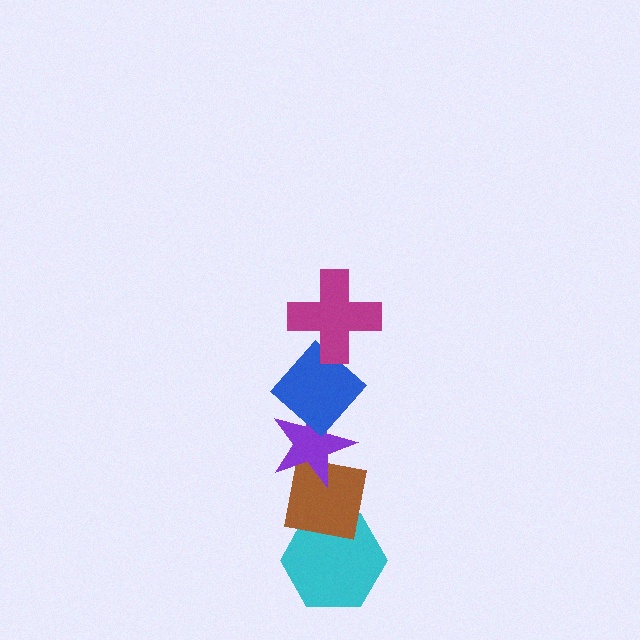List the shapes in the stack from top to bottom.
From top to bottom: the magenta cross, the blue diamond, the purple star, the brown square, the cyan hexagon.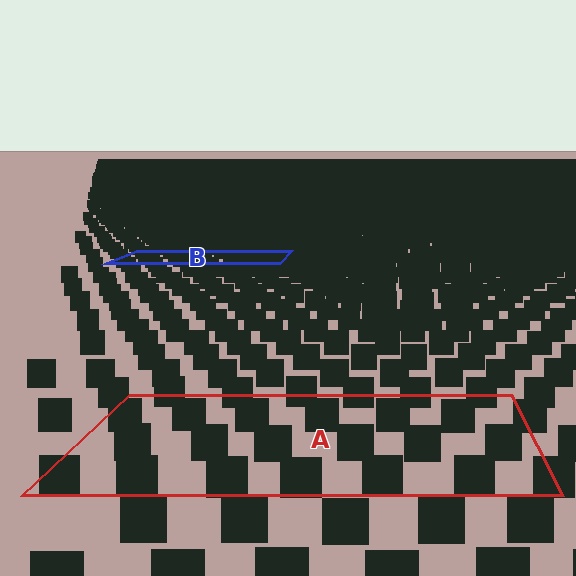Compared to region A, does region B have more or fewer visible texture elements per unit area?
Region B has more texture elements per unit area — they are packed more densely because it is farther away.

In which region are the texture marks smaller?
The texture marks are smaller in region B, because it is farther away.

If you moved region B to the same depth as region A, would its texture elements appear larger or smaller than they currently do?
They would appear larger. At a closer depth, the same texture elements are projected at a bigger on-screen size.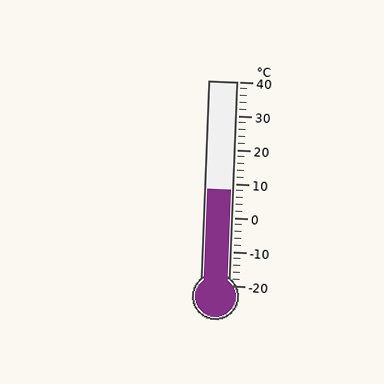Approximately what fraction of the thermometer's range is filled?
The thermometer is filled to approximately 45% of its range.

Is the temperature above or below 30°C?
The temperature is below 30°C.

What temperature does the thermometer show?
The thermometer shows approximately 8°C.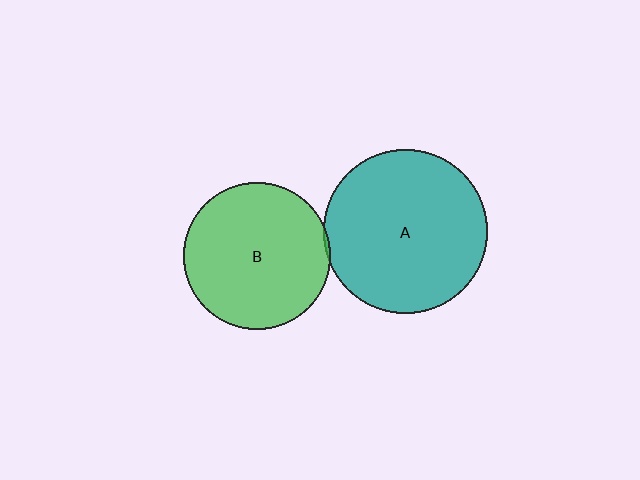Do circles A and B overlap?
Yes.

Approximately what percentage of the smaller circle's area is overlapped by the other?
Approximately 5%.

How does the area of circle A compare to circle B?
Approximately 1.2 times.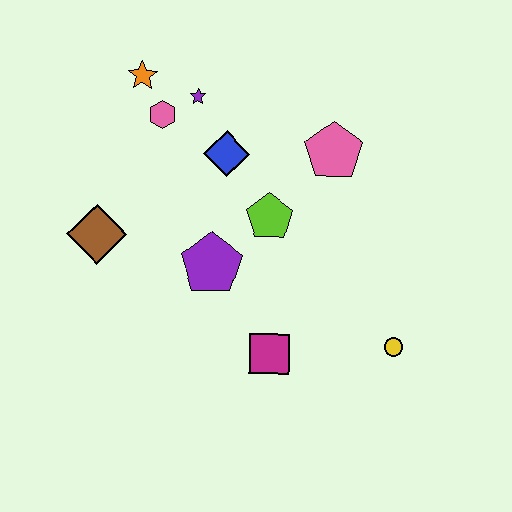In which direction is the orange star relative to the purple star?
The orange star is to the left of the purple star.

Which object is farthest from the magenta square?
The orange star is farthest from the magenta square.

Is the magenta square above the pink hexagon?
No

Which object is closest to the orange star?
The pink hexagon is closest to the orange star.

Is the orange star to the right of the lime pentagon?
No